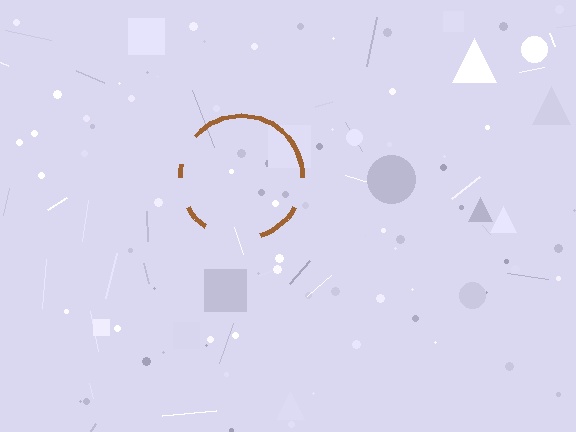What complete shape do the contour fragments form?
The contour fragments form a circle.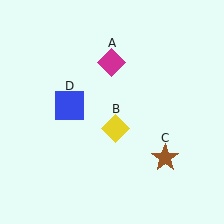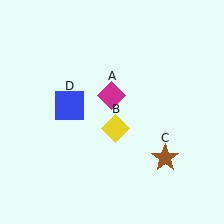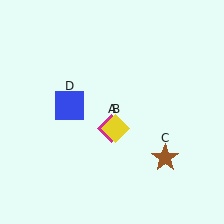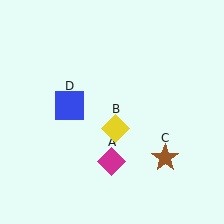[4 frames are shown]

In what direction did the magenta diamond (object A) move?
The magenta diamond (object A) moved down.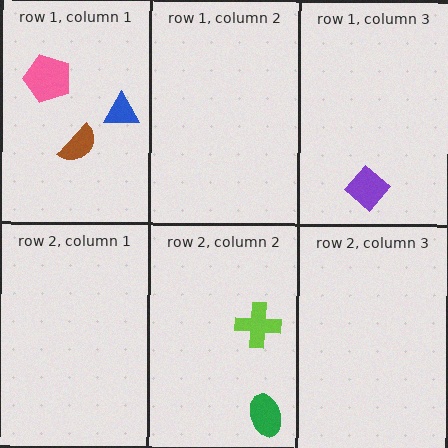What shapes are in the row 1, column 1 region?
The blue triangle, the pink pentagon, the brown semicircle.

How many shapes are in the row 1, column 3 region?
1.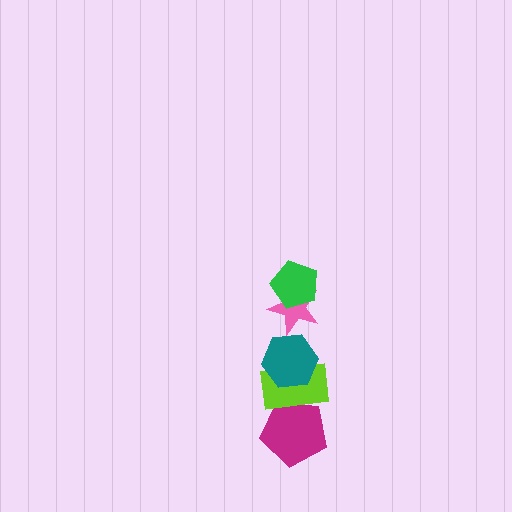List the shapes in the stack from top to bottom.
From top to bottom: the green pentagon, the pink star, the teal hexagon, the lime rectangle, the magenta pentagon.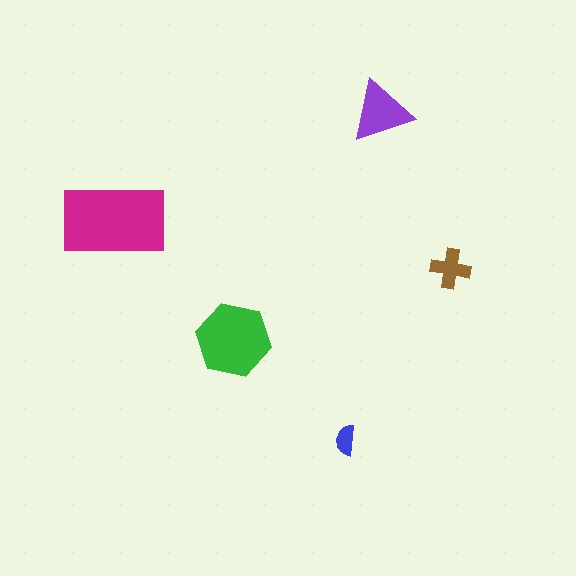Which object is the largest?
The magenta rectangle.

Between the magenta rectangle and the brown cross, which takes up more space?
The magenta rectangle.